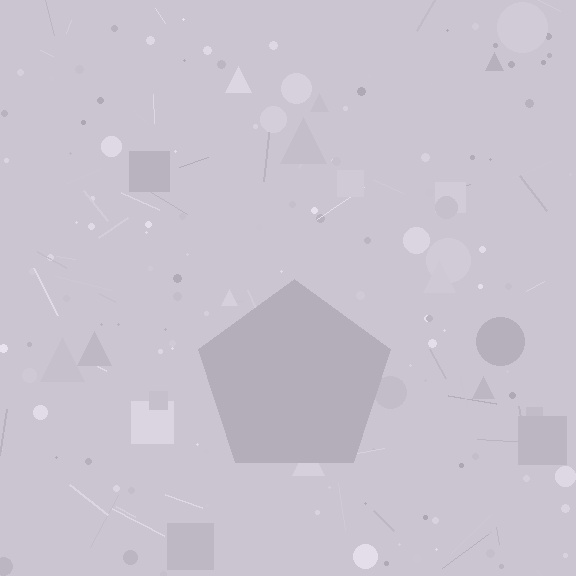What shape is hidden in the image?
A pentagon is hidden in the image.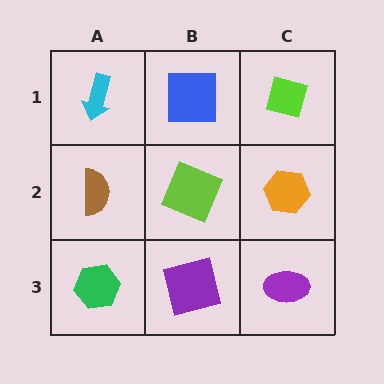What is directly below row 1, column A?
A brown semicircle.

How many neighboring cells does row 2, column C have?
3.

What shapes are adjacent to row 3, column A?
A brown semicircle (row 2, column A), a purple square (row 3, column B).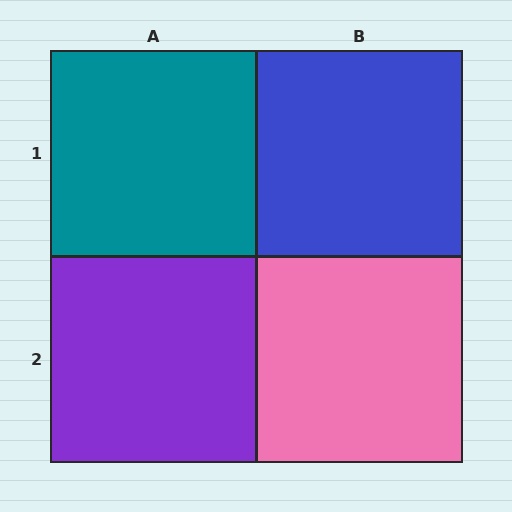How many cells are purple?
1 cell is purple.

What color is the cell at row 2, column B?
Pink.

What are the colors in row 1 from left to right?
Teal, blue.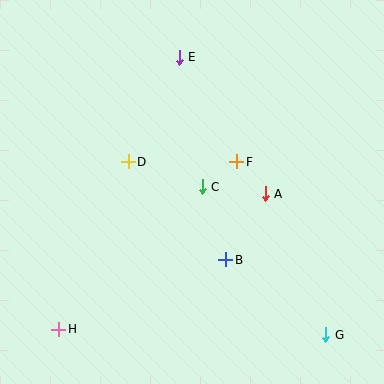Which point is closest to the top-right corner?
Point E is closest to the top-right corner.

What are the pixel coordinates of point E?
Point E is at (179, 57).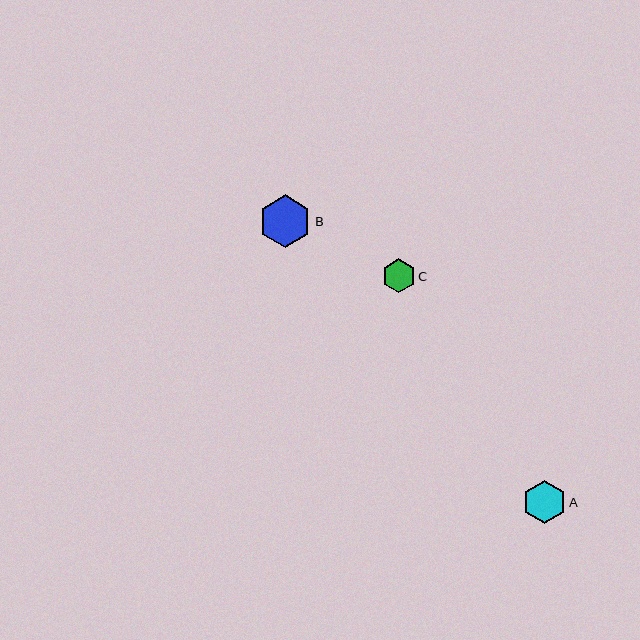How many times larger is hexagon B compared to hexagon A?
Hexagon B is approximately 1.2 times the size of hexagon A.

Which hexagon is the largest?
Hexagon B is the largest with a size of approximately 53 pixels.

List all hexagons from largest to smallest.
From largest to smallest: B, A, C.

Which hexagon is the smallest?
Hexagon C is the smallest with a size of approximately 33 pixels.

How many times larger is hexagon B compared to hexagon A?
Hexagon B is approximately 1.2 times the size of hexagon A.